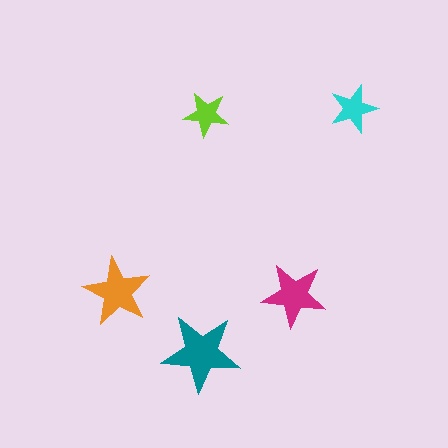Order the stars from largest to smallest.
the teal one, the orange one, the magenta one, the cyan one, the lime one.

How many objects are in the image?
There are 5 objects in the image.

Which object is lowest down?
The teal star is bottommost.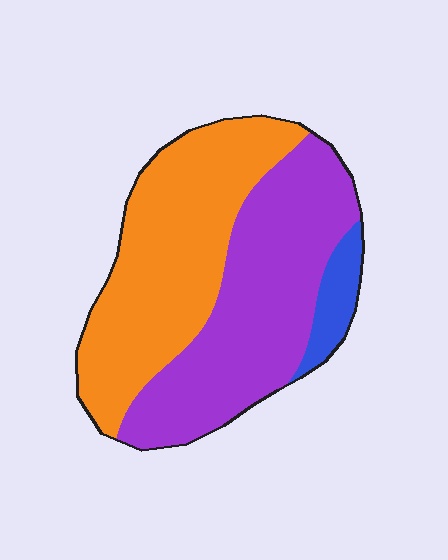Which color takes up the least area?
Blue, at roughly 5%.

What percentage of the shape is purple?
Purple covers around 45% of the shape.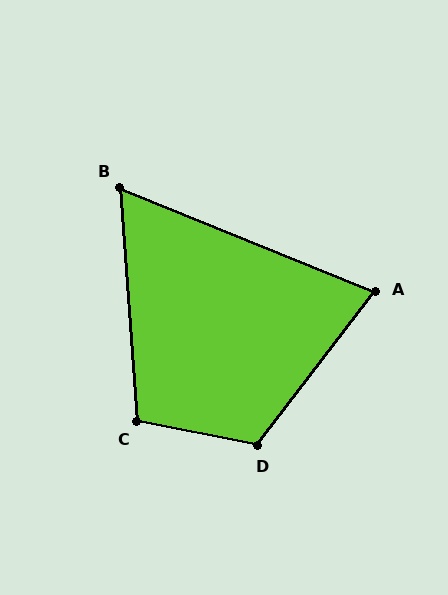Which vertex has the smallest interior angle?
B, at approximately 64 degrees.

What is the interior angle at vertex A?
Approximately 74 degrees (acute).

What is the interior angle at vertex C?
Approximately 106 degrees (obtuse).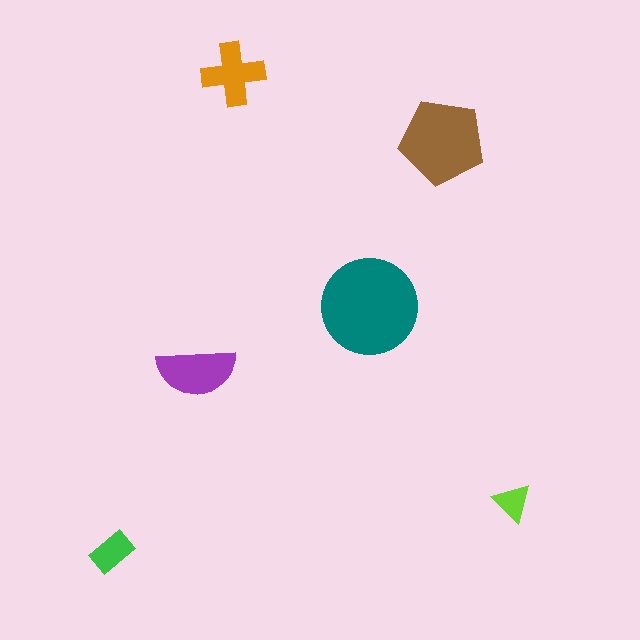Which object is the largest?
The teal circle.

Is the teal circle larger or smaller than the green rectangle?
Larger.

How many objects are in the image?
There are 6 objects in the image.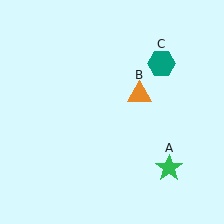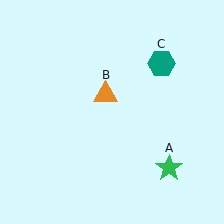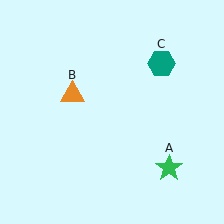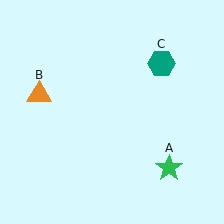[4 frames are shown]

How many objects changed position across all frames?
1 object changed position: orange triangle (object B).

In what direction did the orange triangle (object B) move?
The orange triangle (object B) moved left.